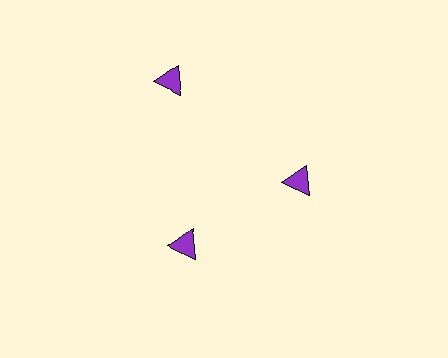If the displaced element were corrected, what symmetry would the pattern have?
It would have 3-fold rotational symmetry — the pattern would map onto itself every 120 degrees.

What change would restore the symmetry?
The symmetry would be restored by moving it inward, back onto the ring so that all 3 triangles sit at equal angles and equal distance from the center.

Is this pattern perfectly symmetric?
No. The 3 purple triangles are arranged in a ring, but one element near the 11 o'clock position is pushed outward from the center, breaking the 3-fold rotational symmetry.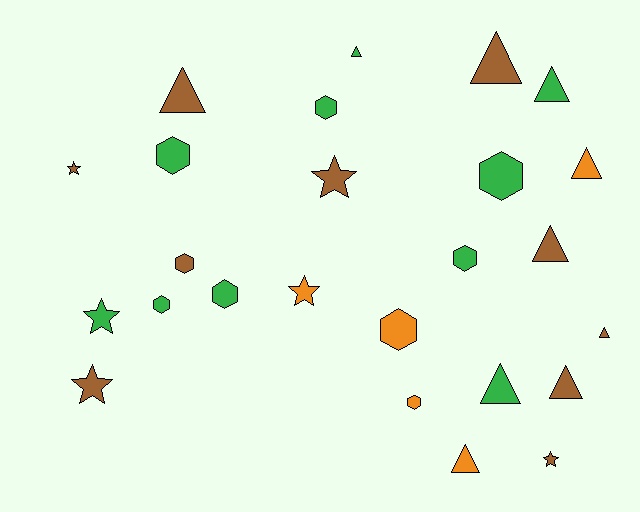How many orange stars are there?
There is 1 orange star.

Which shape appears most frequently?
Triangle, with 10 objects.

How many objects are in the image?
There are 25 objects.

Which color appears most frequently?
Brown, with 10 objects.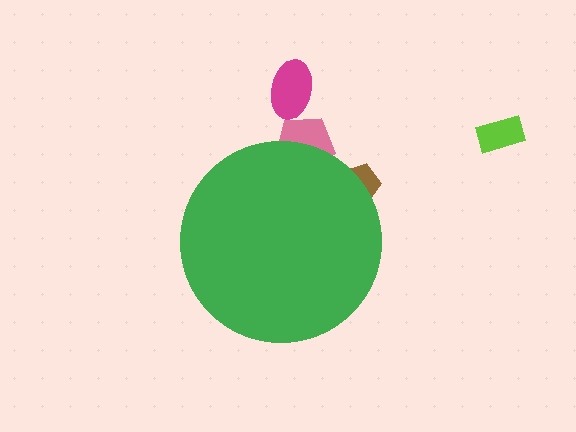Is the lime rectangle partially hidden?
No, the lime rectangle is fully visible.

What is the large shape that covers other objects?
A green circle.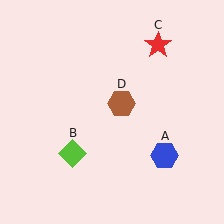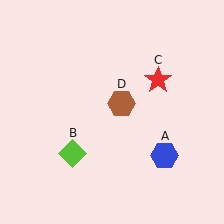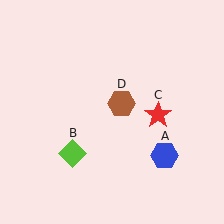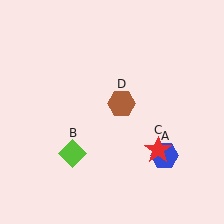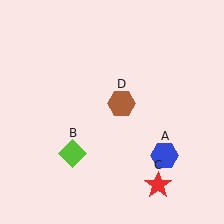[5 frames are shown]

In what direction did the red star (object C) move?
The red star (object C) moved down.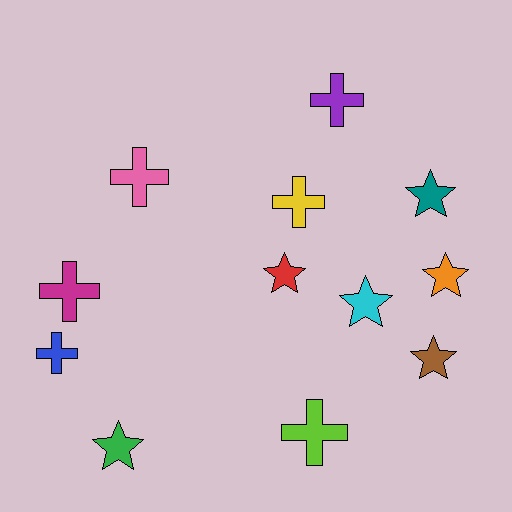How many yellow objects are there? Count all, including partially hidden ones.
There is 1 yellow object.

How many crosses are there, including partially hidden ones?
There are 6 crosses.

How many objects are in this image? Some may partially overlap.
There are 12 objects.